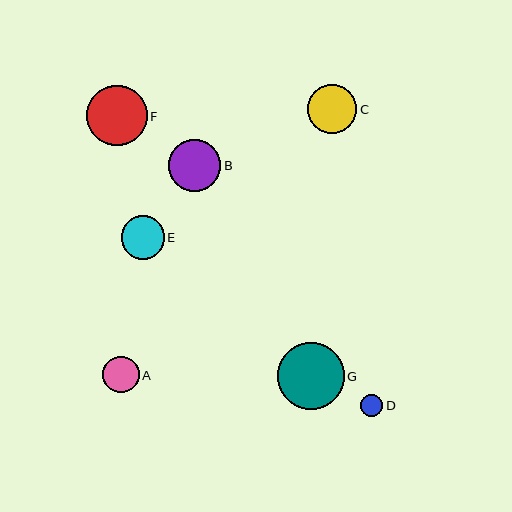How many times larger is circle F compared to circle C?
Circle F is approximately 1.2 times the size of circle C.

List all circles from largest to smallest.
From largest to smallest: G, F, B, C, E, A, D.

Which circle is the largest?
Circle G is the largest with a size of approximately 67 pixels.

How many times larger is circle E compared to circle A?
Circle E is approximately 1.2 times the size of circle A.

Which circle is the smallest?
Circle D is the smallest with a size of approximately 22 pixels.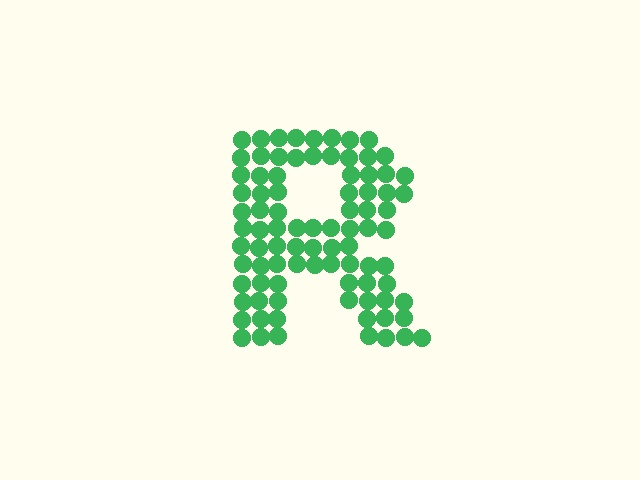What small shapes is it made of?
It is made of small circles.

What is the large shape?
The large shape is the letter R.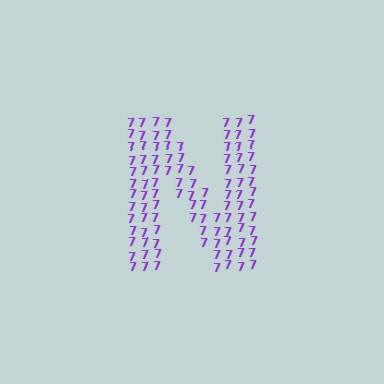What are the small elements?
The small elements are digit 7's.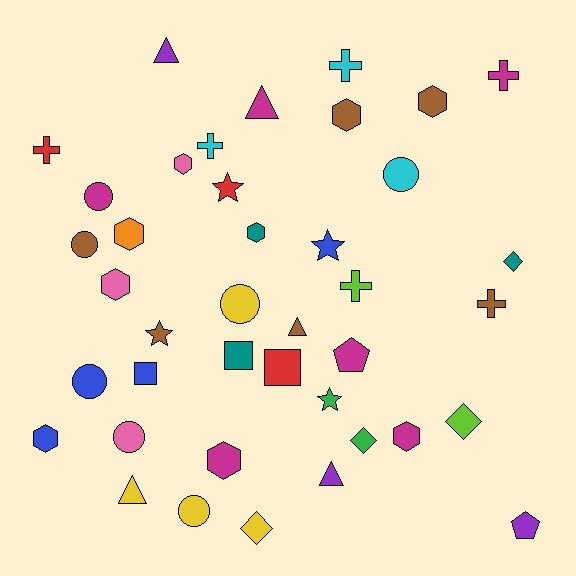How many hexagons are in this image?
There are 9 hexagons.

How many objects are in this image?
There are 40 objects.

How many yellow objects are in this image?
There are 4 yellow objects.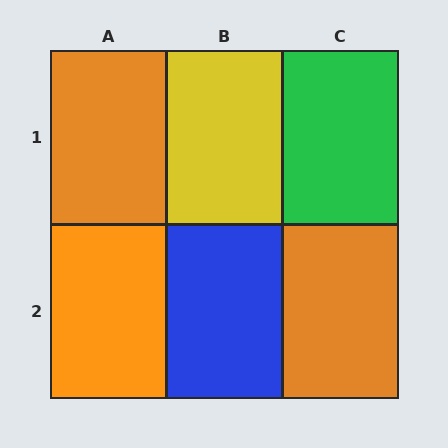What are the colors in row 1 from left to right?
Orange, yellow, green.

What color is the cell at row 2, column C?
Orange.